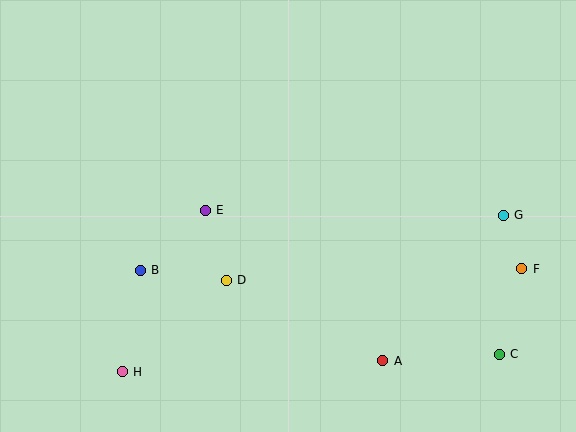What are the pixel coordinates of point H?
Point H is at (122, 372).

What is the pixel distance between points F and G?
The distance between F and G is 57 pixels.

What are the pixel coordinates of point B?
Point B is at (140, 270).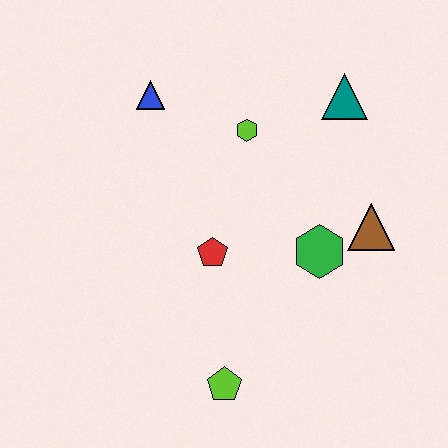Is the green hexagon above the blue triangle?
No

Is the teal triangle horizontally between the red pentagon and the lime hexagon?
No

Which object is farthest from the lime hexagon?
The lime pentagon is farthest from the lime hexagon.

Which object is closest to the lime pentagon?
The red pentagon is closest to the lime pentagon.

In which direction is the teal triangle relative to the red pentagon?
The teal triangle is above the red pentagon.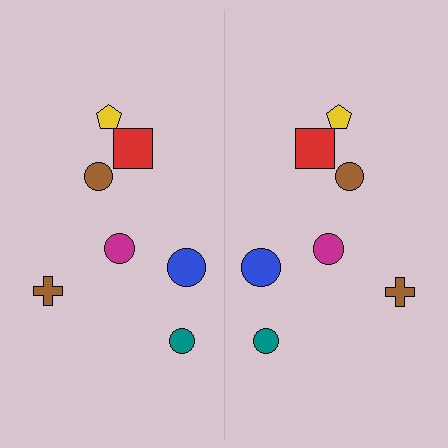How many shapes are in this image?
There are 14 shapes in this image.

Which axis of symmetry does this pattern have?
The pattern has a vertical axis of symmetry running through the center of the image.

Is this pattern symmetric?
Yes, this pattern has bilateral (reflection) symmetry.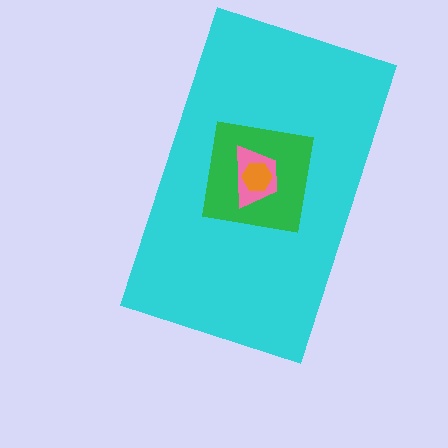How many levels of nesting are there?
4.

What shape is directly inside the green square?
The pink trapezoid.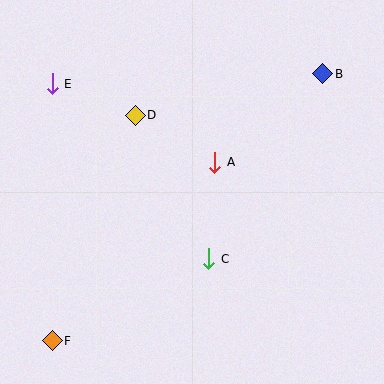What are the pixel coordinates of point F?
Point F is at (52, 341).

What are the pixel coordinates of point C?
Point C is at (209, 259).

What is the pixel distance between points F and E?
The distance between F and E is 257 pixels.